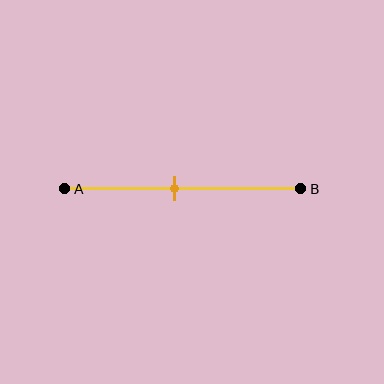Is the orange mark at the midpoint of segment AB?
No, the mark is at about 45% from A, not at the 50% midpoint.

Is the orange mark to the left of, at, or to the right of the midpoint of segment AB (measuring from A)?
The orange mark is to the left of the midpoint of segment AB.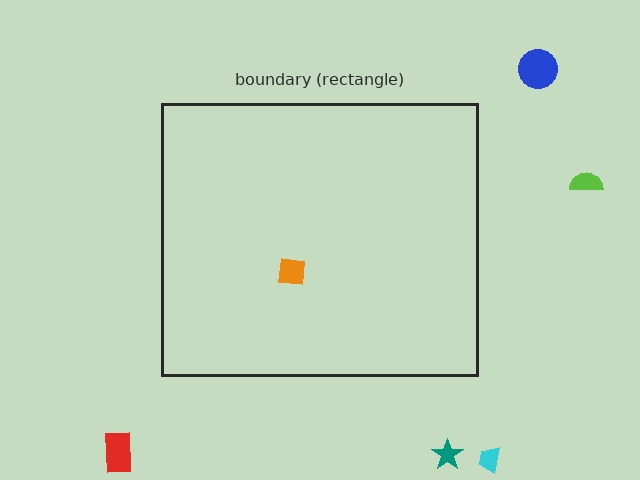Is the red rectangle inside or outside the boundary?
Outside.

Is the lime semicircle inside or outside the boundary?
Outside.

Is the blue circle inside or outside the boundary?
Outside.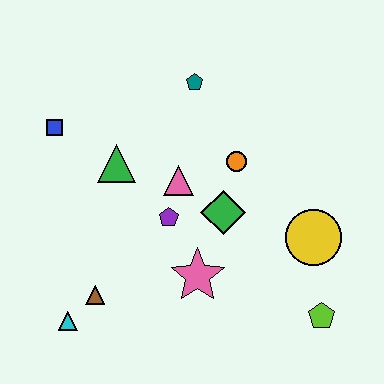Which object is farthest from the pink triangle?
The lime pentagon is farthest from the pink triangle.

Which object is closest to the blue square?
The green triangle is closest to the blue square.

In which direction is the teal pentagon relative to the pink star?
The teal pentagon is above the pink star.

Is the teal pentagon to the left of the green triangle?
No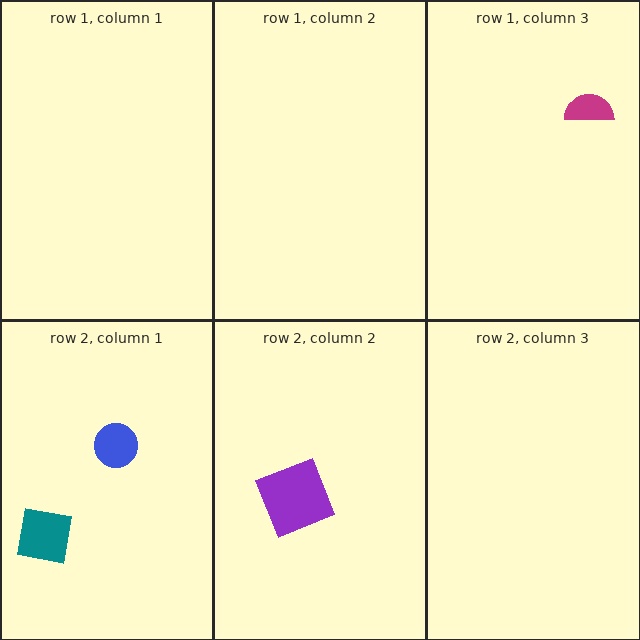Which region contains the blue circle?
The row 2, column 1 region.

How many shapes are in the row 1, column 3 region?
1.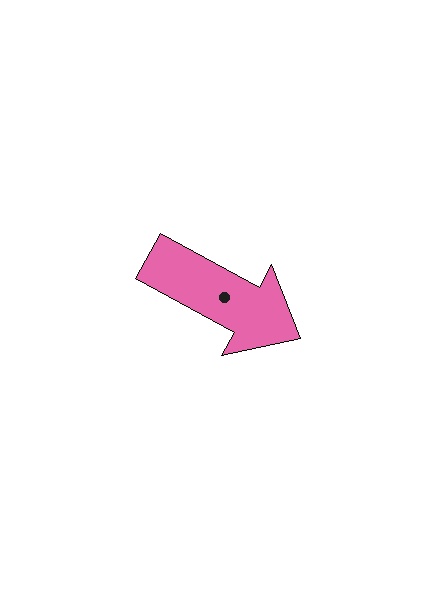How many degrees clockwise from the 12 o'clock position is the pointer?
Approximately 119 degrees.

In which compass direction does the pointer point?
Southeast.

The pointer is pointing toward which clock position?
Roughly 4 o'clock.